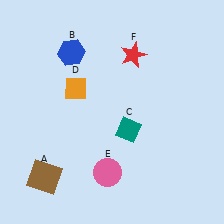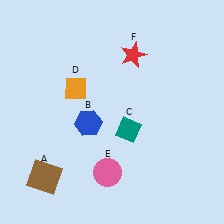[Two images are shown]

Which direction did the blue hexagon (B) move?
The blue hexagon (B) moved down.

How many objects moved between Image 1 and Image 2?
1 object moved between the two images.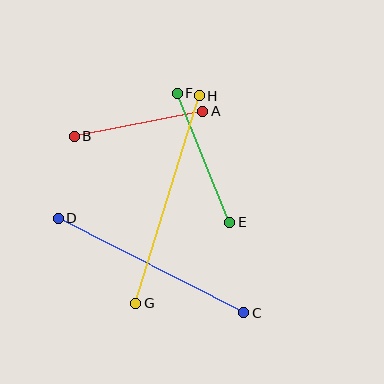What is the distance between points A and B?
The distance is approximately 131 pixels.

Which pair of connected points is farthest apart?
Points G and H are farthest apart.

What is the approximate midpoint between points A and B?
The midpoint is at approximately (139, 124) pixels.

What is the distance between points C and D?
The distance is approximately 209 pixels.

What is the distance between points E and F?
The distance is approximately 139 pixels.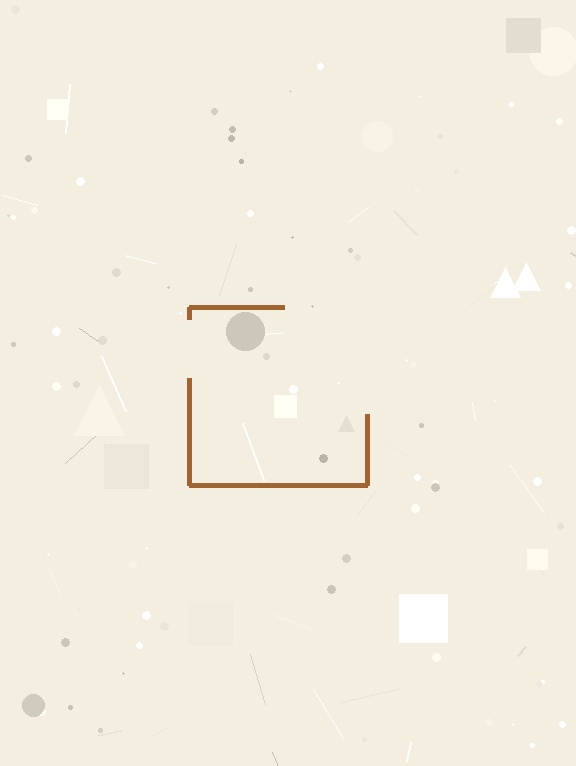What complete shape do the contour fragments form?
The contour fragments form a square.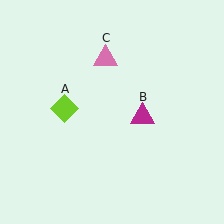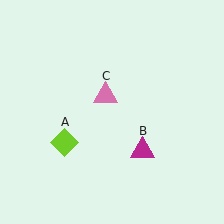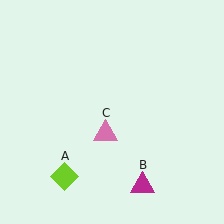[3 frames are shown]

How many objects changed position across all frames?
3 objects changed position: lime diamond (object A), magenta triangle (object B), pink triangle (object C).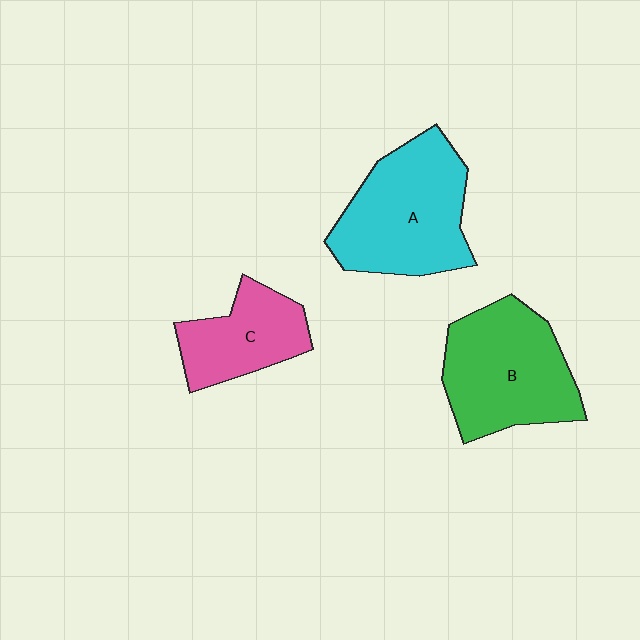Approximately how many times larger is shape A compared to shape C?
Approximately 1.6 times.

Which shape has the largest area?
Shape A (cyan).